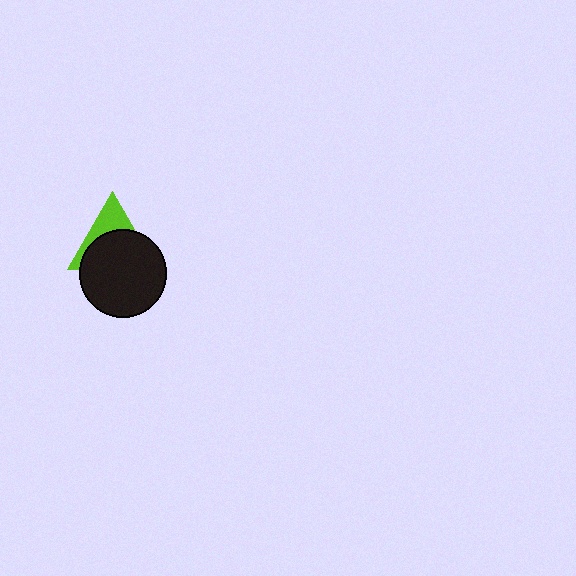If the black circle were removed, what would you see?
You would see the complete lime triangle.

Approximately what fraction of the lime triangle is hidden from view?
Roughly 64% of the lime triangle is hidden behind the black circle.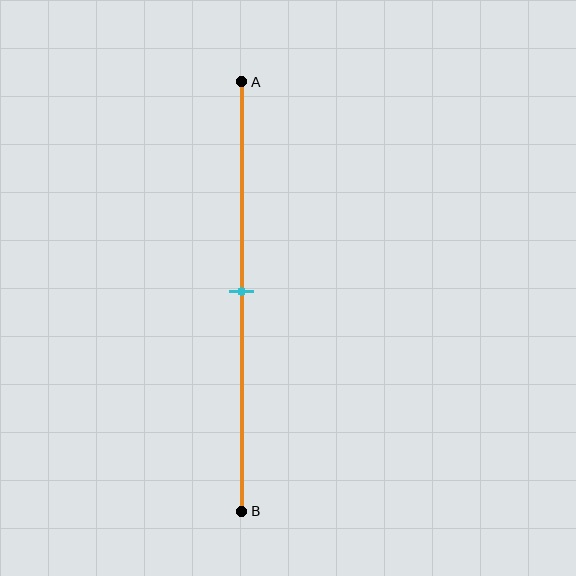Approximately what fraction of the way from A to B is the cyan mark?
The cyan mark is approximately 50% of the way from A to B.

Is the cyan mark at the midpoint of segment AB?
Yes, the mark is approximately at the midpoint.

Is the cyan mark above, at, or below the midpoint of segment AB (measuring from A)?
The cyan mark is approximately at the midpoint of segment AB.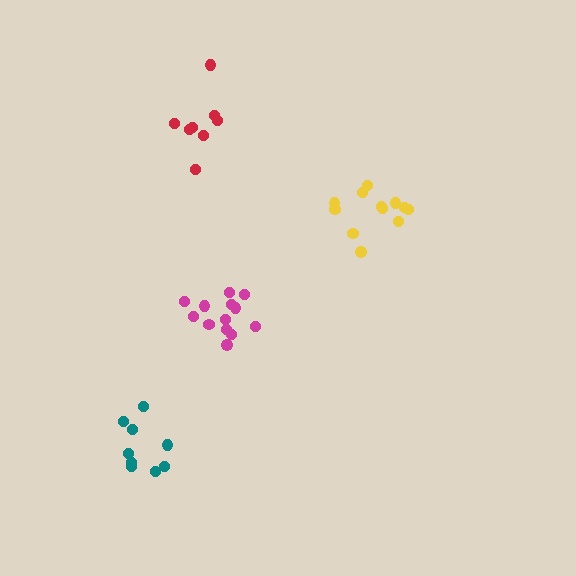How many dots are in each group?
Group 1: 13 dots, Group 2: 12 dots, Group 3: 8 dots, Group 4: 9 dots (42 total).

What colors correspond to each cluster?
The clusters are colored: magenta, yellow, red, teal.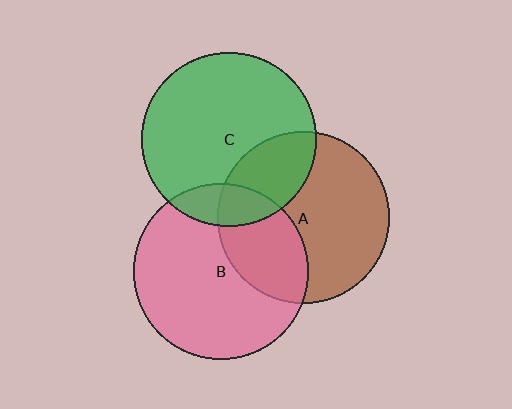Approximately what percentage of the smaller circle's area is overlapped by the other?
Approximately 25%.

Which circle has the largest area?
Circle B (pink).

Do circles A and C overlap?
Yes.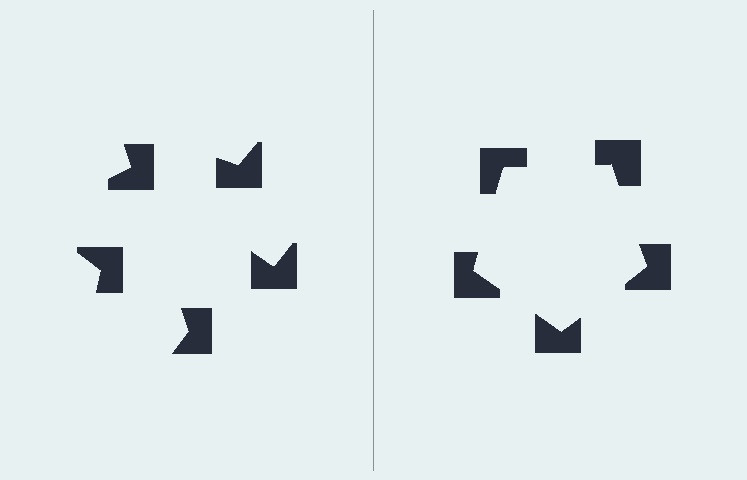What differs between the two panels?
The notched squares are positioned identically on both sides; only the wedge orientations differ. On the right they align to a pentagon; on the left they are misaligned.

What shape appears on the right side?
An illusory pentagon.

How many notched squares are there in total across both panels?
10 — 5 on each side.